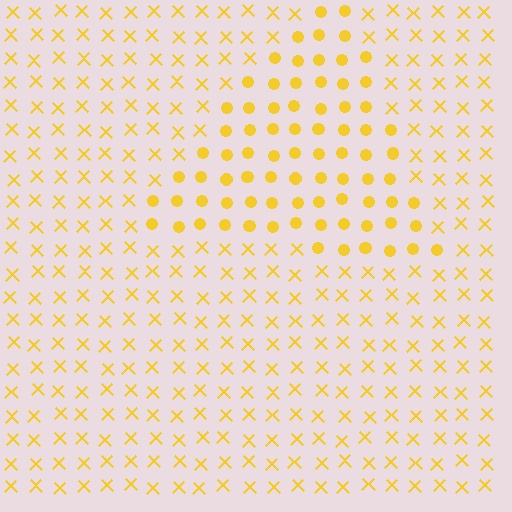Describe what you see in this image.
The image is filled with small yellow elements arranged in a uniform grid. A triangle-shaped region contains circles, while the surrounding area contains X marks. The boundary is defined purely by the change in element shape.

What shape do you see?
I see a triangle.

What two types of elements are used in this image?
The image uses circles inside the triangle region and X marks outside it.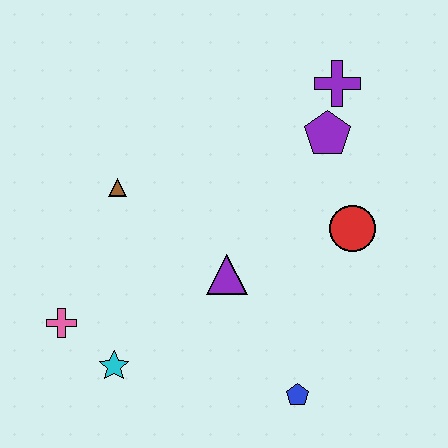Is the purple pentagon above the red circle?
Yes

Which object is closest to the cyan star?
The pink cross is closest to the cyan star.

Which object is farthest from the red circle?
The pink cross is farthest from the red circle.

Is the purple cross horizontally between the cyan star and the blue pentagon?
No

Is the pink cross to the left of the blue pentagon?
Yes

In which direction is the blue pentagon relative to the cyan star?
The blue pentagon is to the right of the cyan star.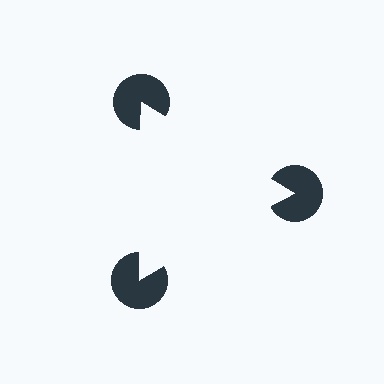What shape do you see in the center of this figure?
An illusory triangle — its edges are inferred from the aligned wedge cuts in the pac-man discs, not physically drawn.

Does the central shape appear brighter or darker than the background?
It typically appears slightly brighter than the background, even though no actual brightness change is drawn.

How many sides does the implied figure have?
3 sides.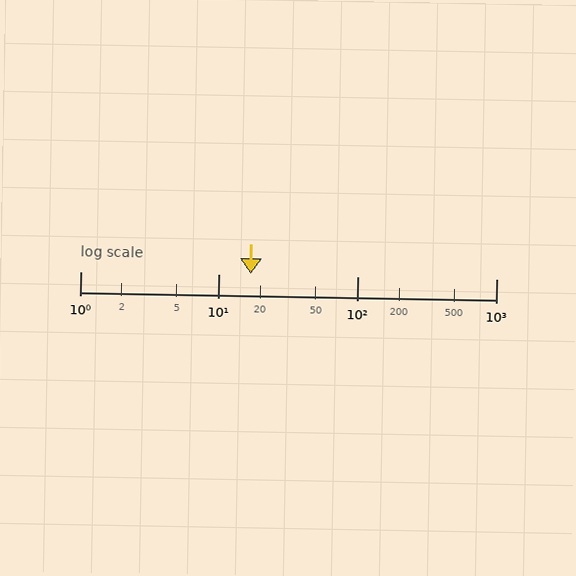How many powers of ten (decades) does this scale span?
The scale spans 3 decades, from 1 to 1000.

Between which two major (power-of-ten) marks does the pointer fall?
The pointer is between 10 and 100.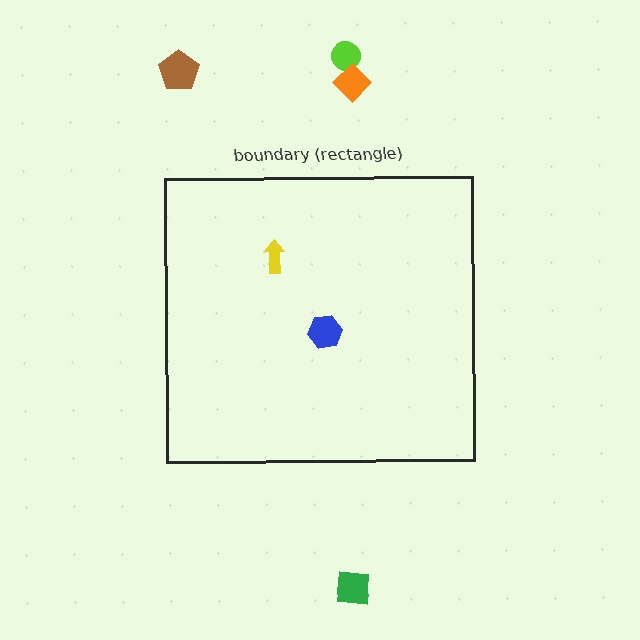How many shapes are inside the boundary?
2 inside, 4 outside.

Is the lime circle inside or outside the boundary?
Outside.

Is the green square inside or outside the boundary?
Outside.